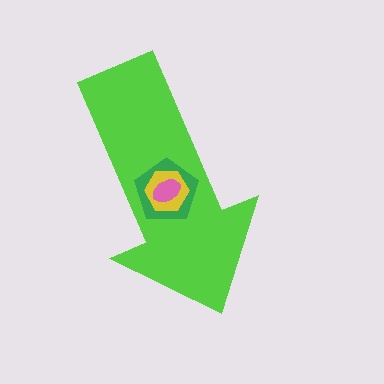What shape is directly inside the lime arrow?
The green pentagon.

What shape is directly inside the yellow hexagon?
The pink ellipse.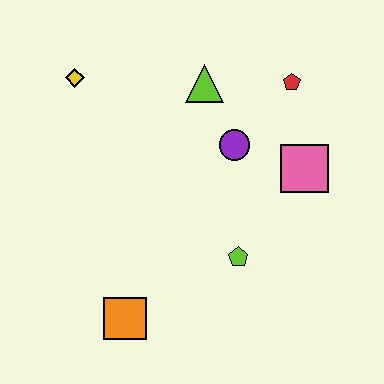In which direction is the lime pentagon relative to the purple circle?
The lime pentagon is below the purple circle.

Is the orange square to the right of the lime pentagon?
No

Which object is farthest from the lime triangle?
The orange square is farthest from the lime triangle.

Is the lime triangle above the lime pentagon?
Yes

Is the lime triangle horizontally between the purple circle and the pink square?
No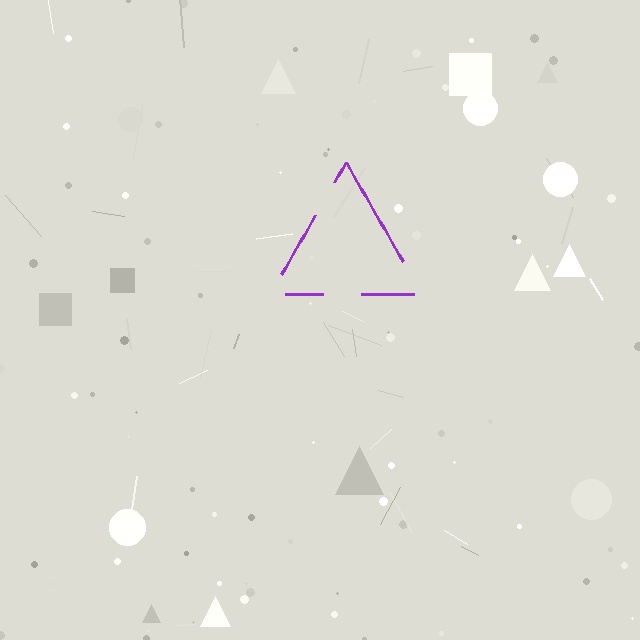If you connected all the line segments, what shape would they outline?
They would outline a triangle.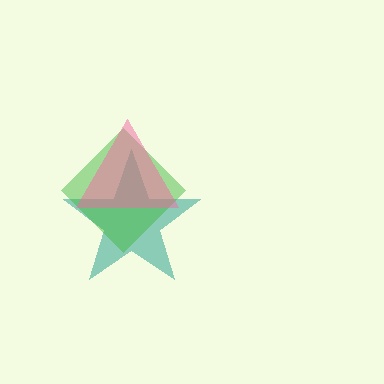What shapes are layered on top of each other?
The layered shapes are: a teal star, a green diamond, a pink triangle.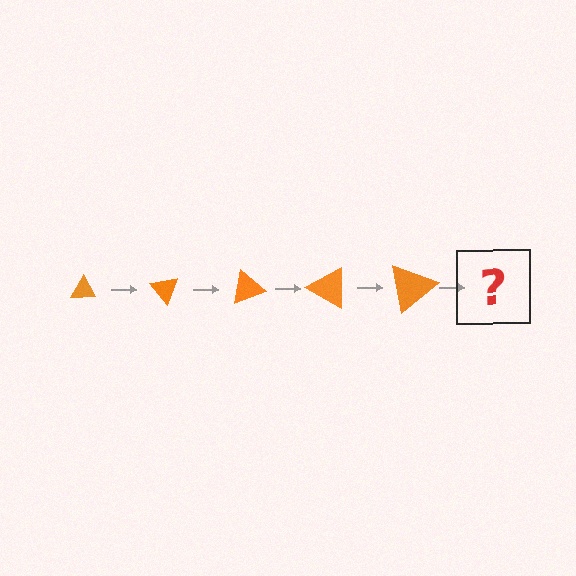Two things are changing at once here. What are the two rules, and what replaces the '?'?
The two rules are that the triangle grows larger each step and it rotates 50 degrees each step. The '?' should be a triangle, larger than the previous one and rotated 250 degrees from the start.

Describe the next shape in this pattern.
It should be a triangle, larger than the previous one and rotated 250 degrees from the start.